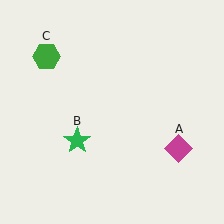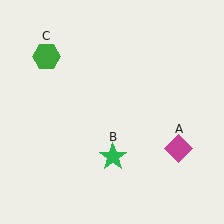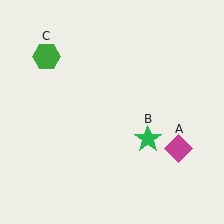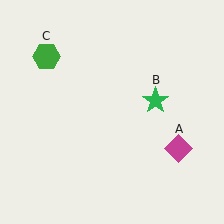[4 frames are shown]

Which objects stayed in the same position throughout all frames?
Magenta diamond (object A) and green hexagon (object C) remained stationary.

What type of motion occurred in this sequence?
The green star (object B) rotated counterclockwise around the center of the scene.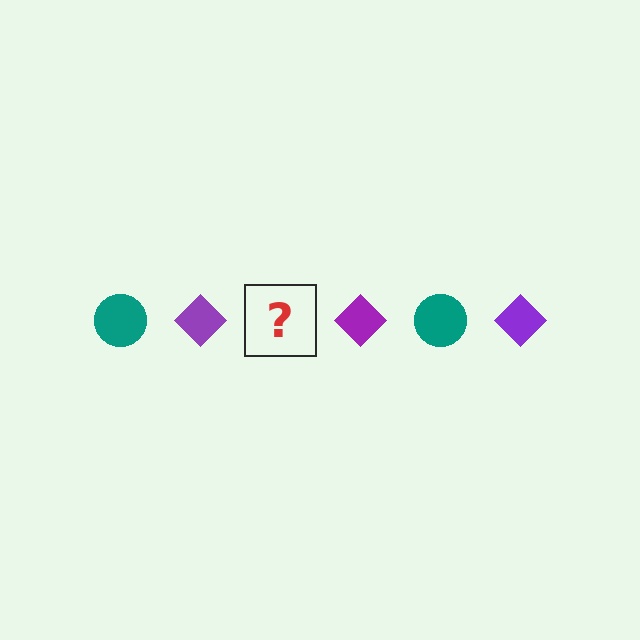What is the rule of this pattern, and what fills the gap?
The rule is that the pattern alternates between teal circle and purple diamond. The gap should be filled with a teal circle.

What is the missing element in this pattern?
The missing element is a teal circle.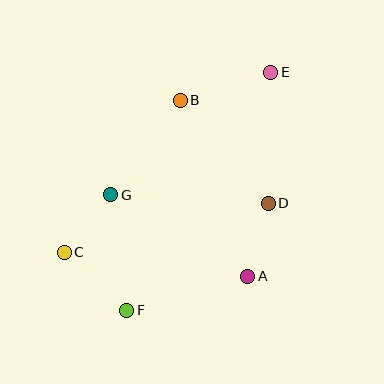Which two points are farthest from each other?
Points E and F are farthest from each other.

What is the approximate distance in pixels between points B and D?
The distance between B and D is approximately 135 pixels.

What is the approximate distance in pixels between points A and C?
The distance between A and C is approximately 185 pixels.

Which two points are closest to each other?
Points C and G are closest to each other.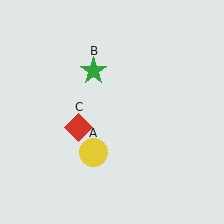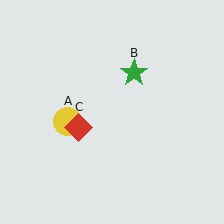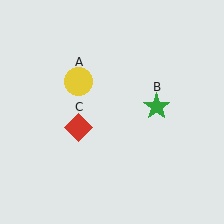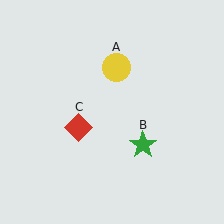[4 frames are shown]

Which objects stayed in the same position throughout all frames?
Red diamond (object C) remained stationary.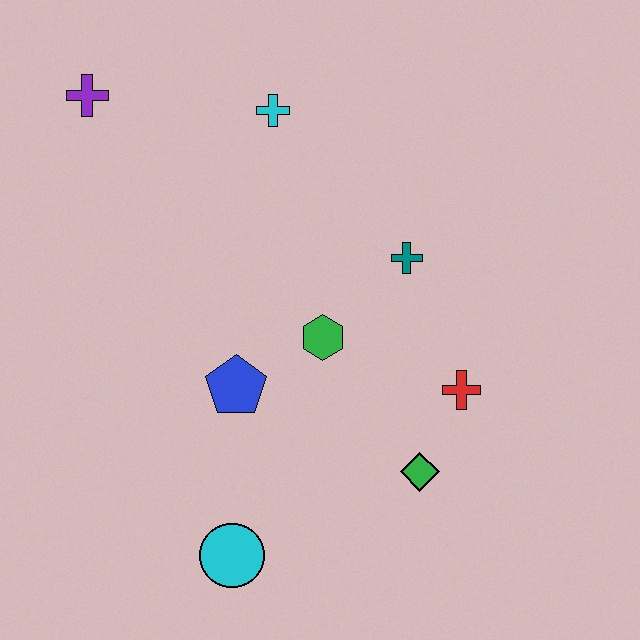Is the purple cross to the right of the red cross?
No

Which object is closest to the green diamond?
The red cross is closest to the green diamond.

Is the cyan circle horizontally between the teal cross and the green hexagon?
No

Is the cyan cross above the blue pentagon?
Yes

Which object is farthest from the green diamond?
The purple cross is farthest from the green diamond.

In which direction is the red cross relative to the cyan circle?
The red cross is to the right of the cyan circle.